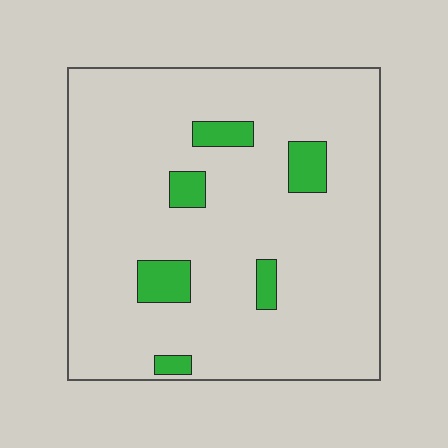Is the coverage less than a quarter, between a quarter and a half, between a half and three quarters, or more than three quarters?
Less than a quarter.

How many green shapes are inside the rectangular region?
6.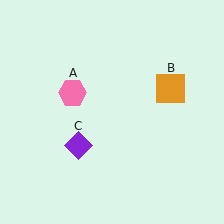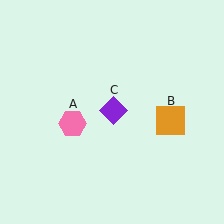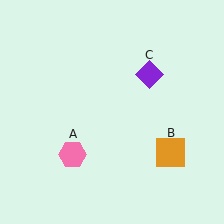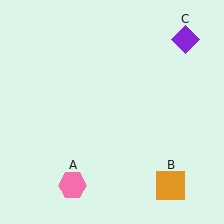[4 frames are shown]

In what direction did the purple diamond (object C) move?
The purple diamond (object C) moved up and to the right.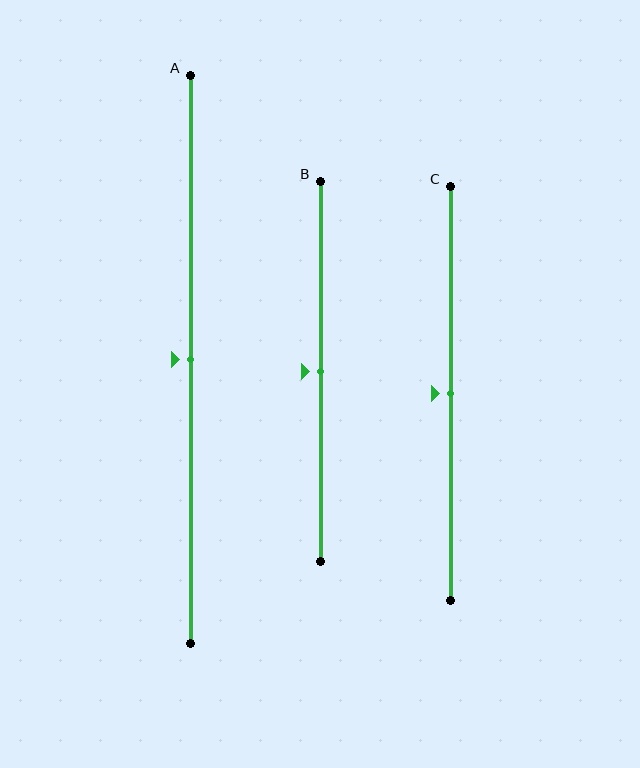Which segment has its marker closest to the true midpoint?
Segment A has its marker closest to the true midpoint.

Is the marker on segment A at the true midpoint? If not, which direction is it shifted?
Yes, the marker on segment A is at the true midpoint.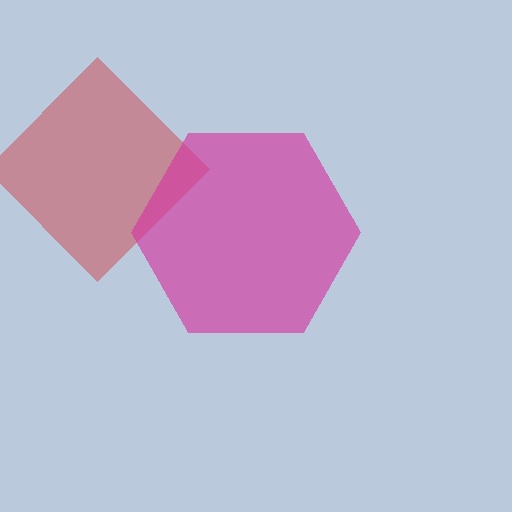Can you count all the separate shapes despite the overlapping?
Yes, there are 2 separate shapes.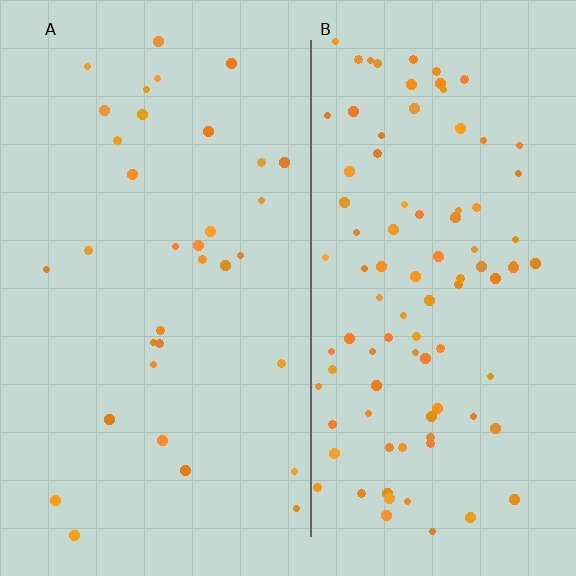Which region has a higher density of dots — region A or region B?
B (the right).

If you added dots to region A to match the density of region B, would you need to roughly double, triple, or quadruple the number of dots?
Approximately triple.